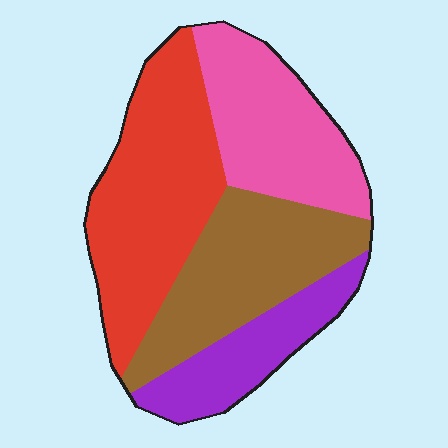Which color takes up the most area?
Red, at roughly 35%.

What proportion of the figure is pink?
Pink covers 24% of the figure.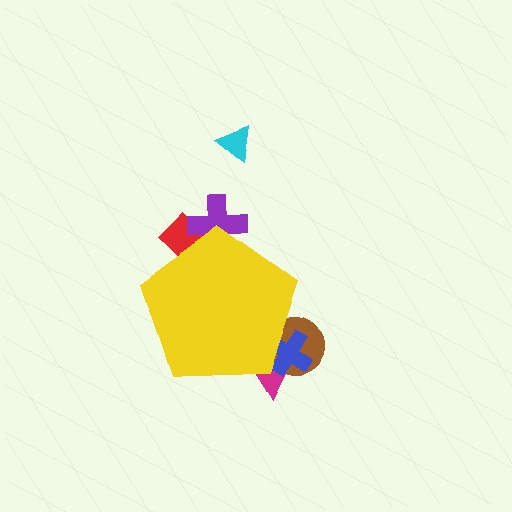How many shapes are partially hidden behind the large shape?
5 shapes are partially hidden.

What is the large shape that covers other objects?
A yellow pentagon.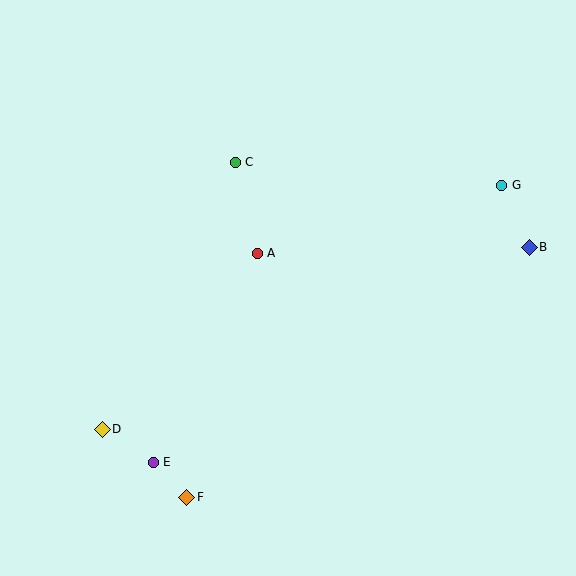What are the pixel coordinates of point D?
Point D is at (102, 429).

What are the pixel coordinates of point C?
Point C is at (235, 162).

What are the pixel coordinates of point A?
Point A is at (257, 253).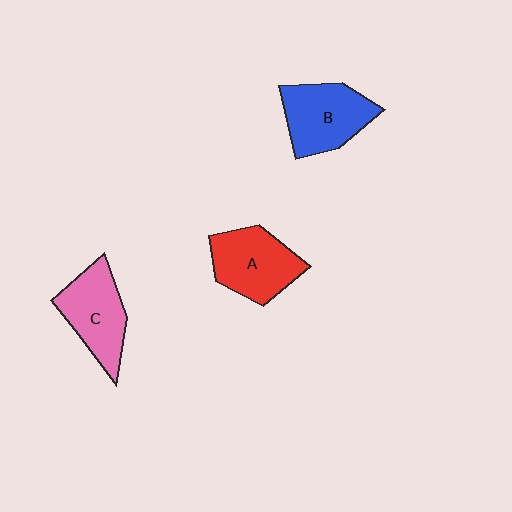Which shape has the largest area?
Shape B (blue).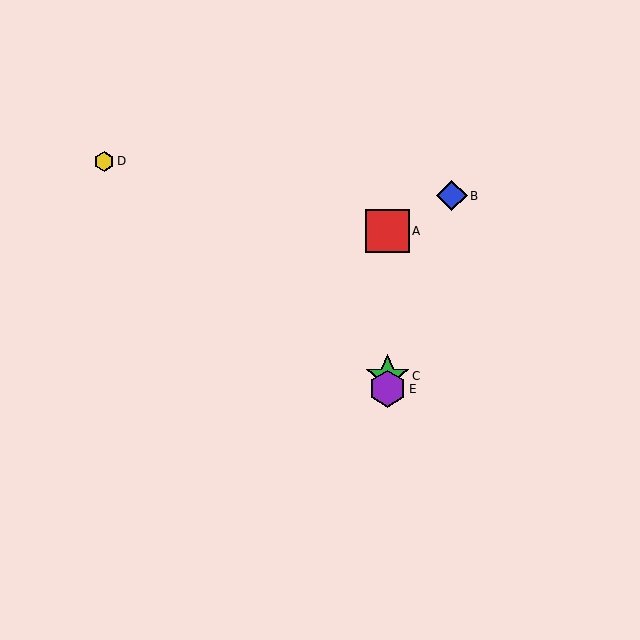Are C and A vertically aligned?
Yes, both are at x≈387.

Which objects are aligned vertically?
Objects A, C, E are aligned vertically.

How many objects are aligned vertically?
3 objects (A, C, E) are aligned vertically.